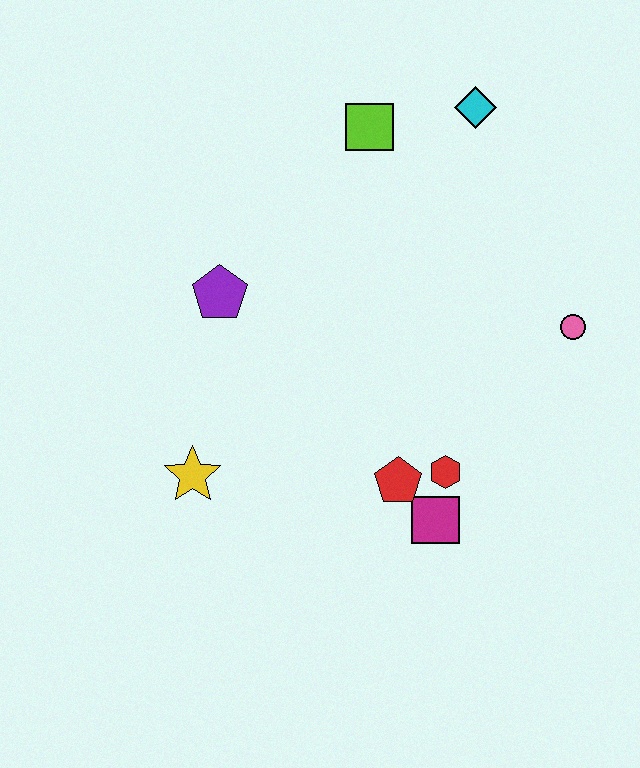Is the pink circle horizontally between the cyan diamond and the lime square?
No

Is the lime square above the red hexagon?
Yes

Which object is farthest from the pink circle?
The yellow star is farthest from the pink circle.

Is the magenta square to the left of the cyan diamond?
Yes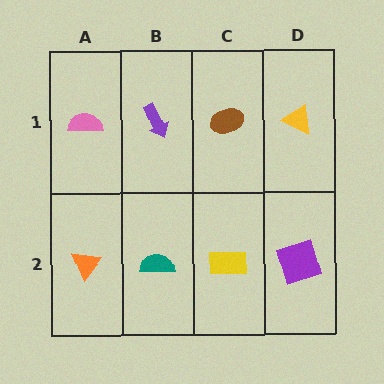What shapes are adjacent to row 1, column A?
An orange triangle (row 2, column A), a purple arrow (row 1, column B).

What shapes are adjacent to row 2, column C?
A brown ellipse (row 1, column C), a teal semicircle (row 2, column B), a purple square (row 2, column D).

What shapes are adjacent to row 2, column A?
A pink semicircle (row 1, column A), a teal semicircle (row 2, column B).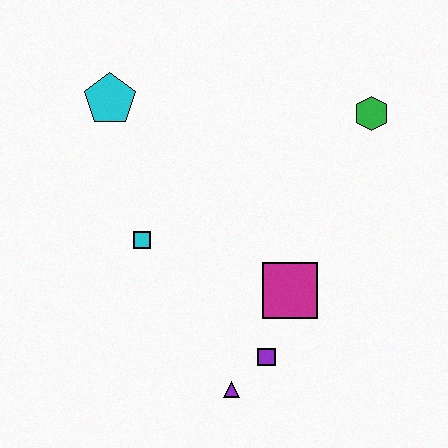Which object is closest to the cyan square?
The cyan pentagon is closest to the cyan square.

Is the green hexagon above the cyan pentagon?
No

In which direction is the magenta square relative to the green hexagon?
The magenta square is below the green hexagon.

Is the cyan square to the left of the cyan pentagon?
No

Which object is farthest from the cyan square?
The green hexagon is farthest from the cyan square.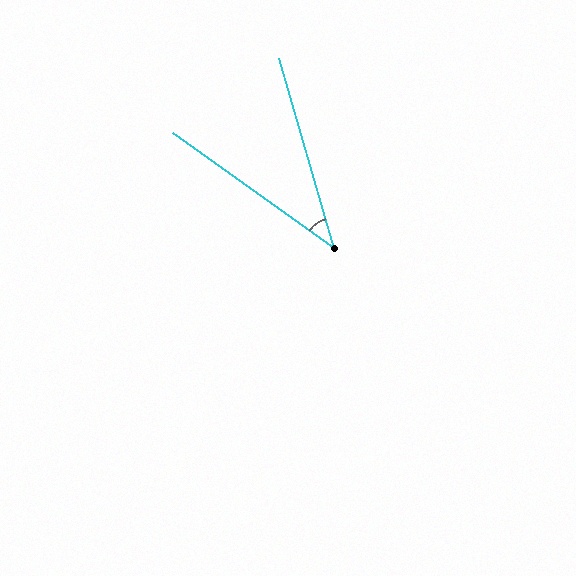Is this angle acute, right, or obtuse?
It is acute.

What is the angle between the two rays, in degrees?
Approximately 38 degrees.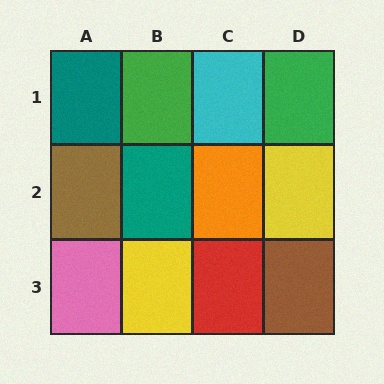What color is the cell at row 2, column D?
Yellow.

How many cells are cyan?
1 cell is cyan.